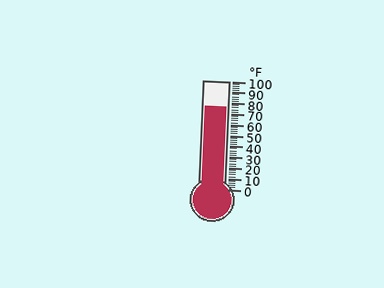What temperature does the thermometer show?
The thermometer shows approximately 76°F.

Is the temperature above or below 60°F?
The temperature is above 60°F.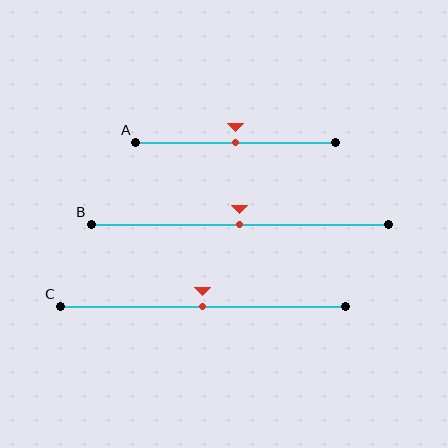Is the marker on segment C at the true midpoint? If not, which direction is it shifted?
Yes, the marker on segment C is at the true midpoint.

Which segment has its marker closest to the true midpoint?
Segment A has its marker closest to the true midpoint.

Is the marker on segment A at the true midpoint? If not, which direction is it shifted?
Yes, the marker on segment A is at the true midpoint.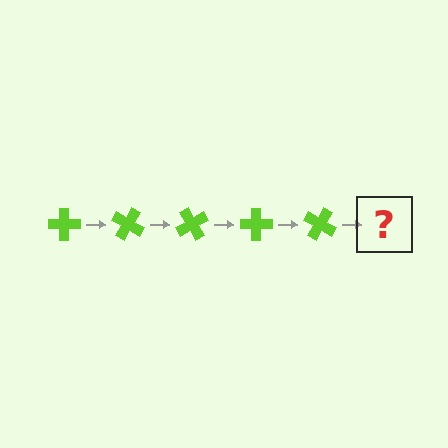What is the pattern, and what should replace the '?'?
The pattern is that the cross rotates 30 degrees each step. The '?' should be a lime cross rotated 150 degrees.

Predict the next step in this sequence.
The next step is a lime cross rotated 150 degrees.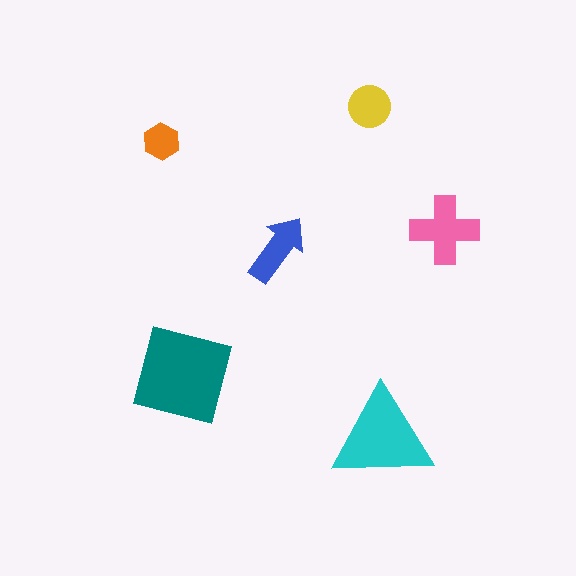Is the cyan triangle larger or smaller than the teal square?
Smaller.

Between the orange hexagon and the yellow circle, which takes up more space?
The yellow circle.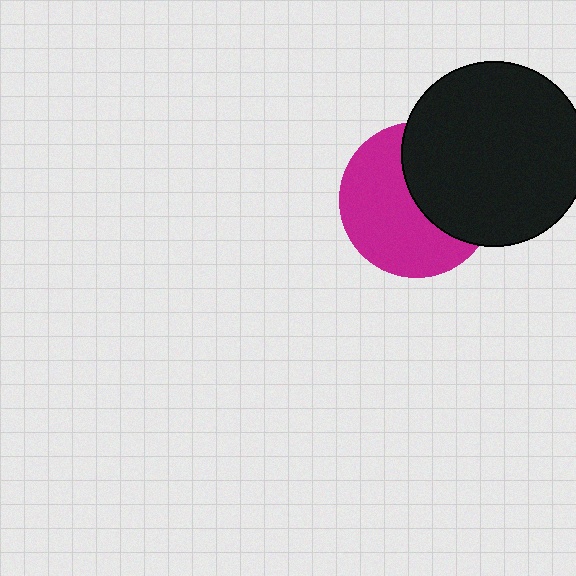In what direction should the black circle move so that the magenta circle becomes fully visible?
The black circle should move right. That is the shortest direction to clear the overlap and leave the magenta circle fully visible.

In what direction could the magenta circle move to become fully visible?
The magenta circle could move left. That would shift it out from behind the black circle entirely.